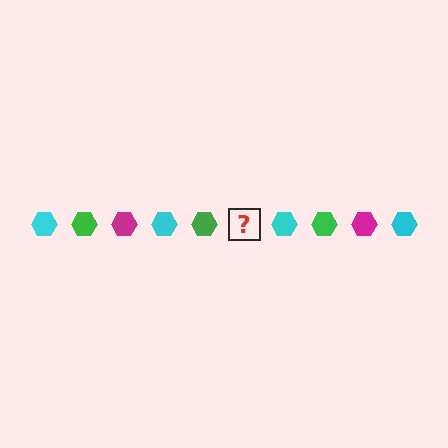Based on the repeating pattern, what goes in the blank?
The blank should be a magenta hexagon.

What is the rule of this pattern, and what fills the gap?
The rule is that the pattern cycles through cyan, green, magenta hexagons. The gap should be filled with a magenta hexagon.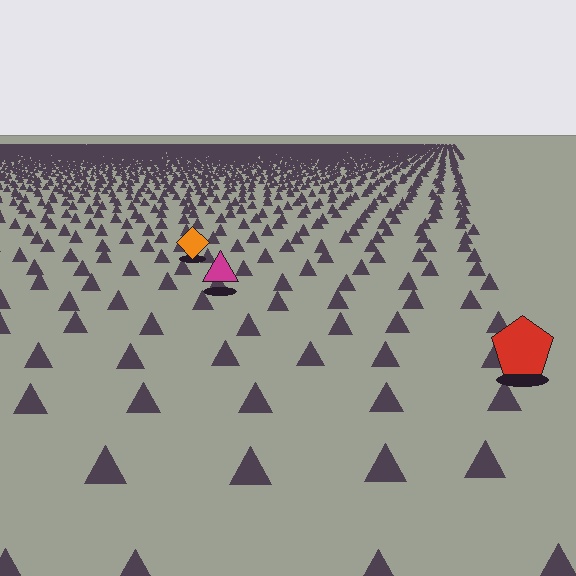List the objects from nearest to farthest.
From nearest to farthest: the red pentagon, the magenta triangle, the orange diamond.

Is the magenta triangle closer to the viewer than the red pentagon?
No. The red pentagon is closer — you can tell from the texture gradient: the ground texture is coarser near it.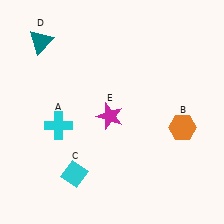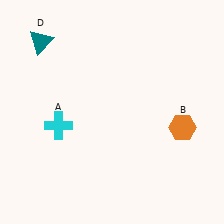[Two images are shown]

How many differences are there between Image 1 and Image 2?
There are 2 differences between the two images.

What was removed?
The cyan diamond (C), the magenta star (E) were removed in Image 2.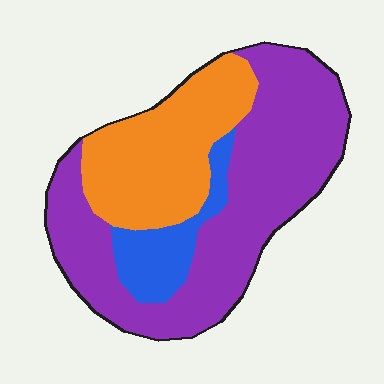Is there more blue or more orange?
Orange.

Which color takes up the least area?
Blue, at roughly 10%.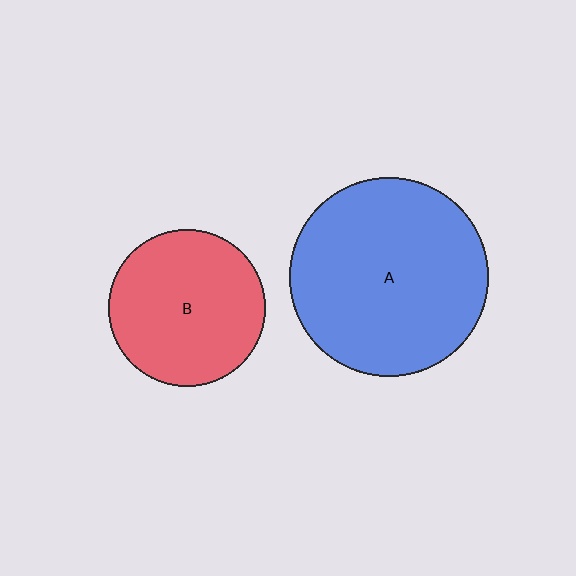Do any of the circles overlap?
No, none of the circles overlap.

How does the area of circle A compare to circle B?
Approximately 1.6 times.